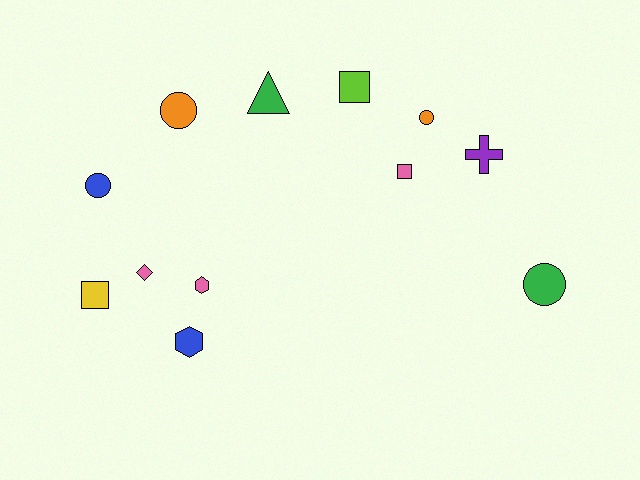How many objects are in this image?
There are 12 objects.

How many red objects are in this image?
There are no red objects.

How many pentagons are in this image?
There are no pentagons.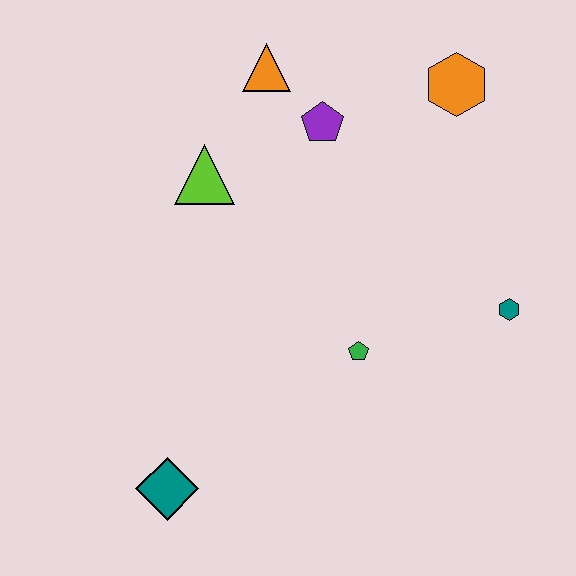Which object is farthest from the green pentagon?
The orange triangle is farthest from the green pentagon.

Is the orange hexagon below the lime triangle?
No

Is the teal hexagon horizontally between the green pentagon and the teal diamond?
No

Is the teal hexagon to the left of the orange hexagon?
No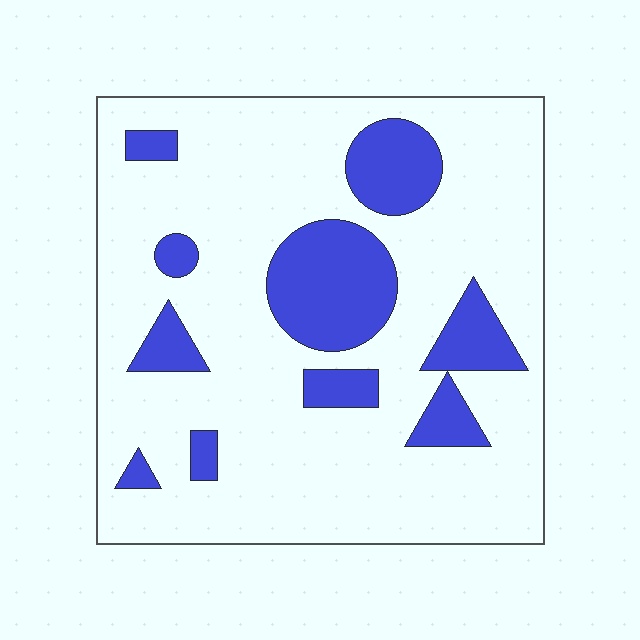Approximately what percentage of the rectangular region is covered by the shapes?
Approximately 20%.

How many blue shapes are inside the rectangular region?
10.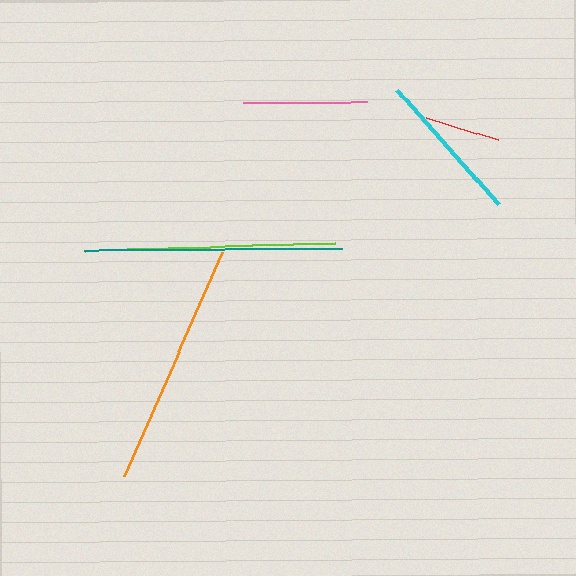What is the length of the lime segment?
The lime segment is approximately 250 pixels long.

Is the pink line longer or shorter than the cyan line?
The cyan line is longer than the pink line.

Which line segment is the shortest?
The red line is the shortest at approximately 75 pixels.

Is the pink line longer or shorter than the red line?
The pink line is longer than the red line.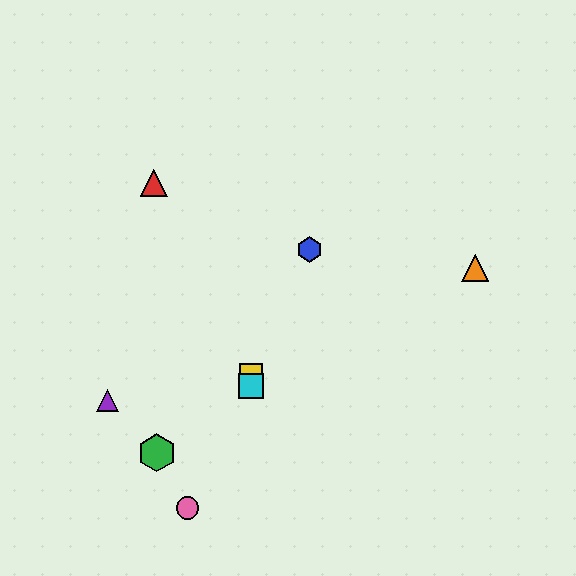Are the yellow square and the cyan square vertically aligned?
Yes, both are at x≈251.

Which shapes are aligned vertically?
The yellow square, the cyan square are aligned vertically.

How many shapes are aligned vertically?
2 shapes (the yellow square, the cyan square) are aligned vertically.